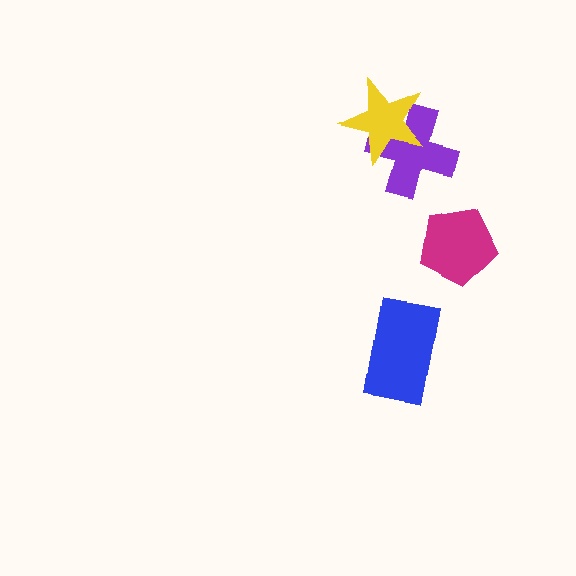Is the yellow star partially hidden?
No, no other shape covers it.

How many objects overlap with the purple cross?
1 object overlaps with the purple cross.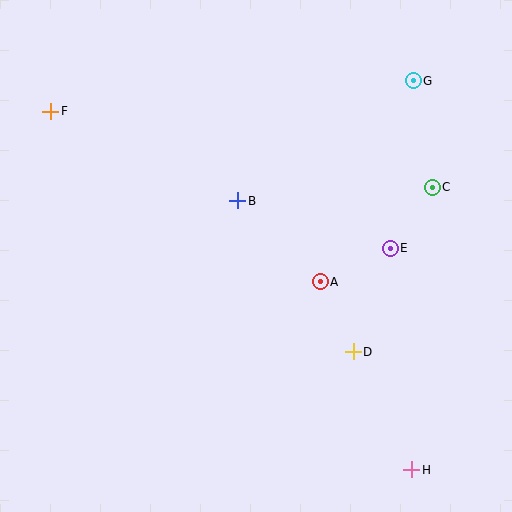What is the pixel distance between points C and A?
The distance between C and A is 146 pixels.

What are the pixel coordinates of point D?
Point D is at (353, 352).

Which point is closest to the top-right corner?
Point G is closest to the top-right corner.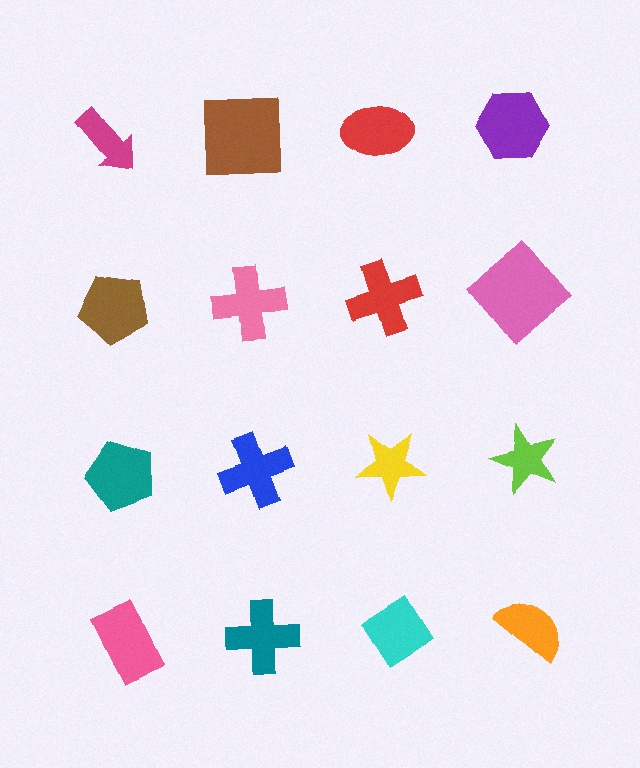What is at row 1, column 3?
A red ellipse.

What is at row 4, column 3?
A cyan diamond.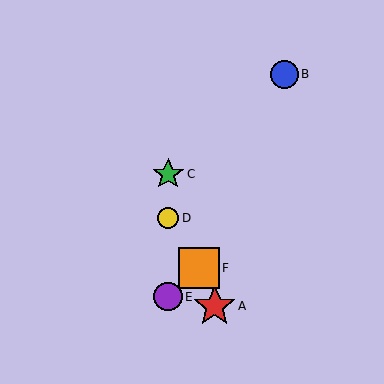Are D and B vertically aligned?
No, D is at x≈168 and B is at x≈284.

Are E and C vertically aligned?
Yes, both are at x≈168.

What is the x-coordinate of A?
Object A is at x≈215.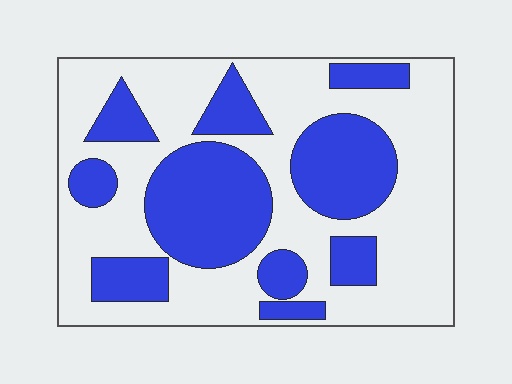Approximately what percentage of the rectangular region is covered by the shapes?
Approximately 40%.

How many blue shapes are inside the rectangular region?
10.